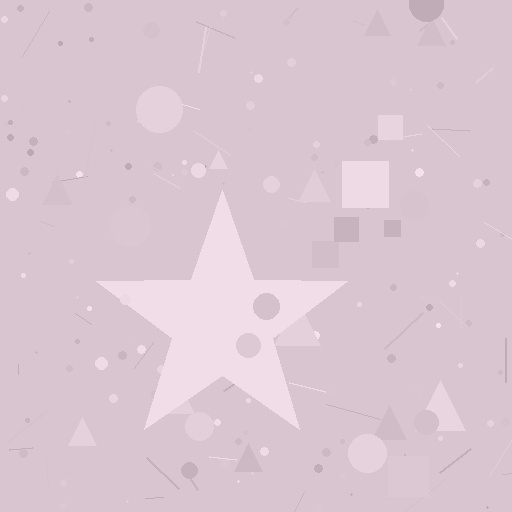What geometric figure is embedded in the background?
A star is embedded in the background.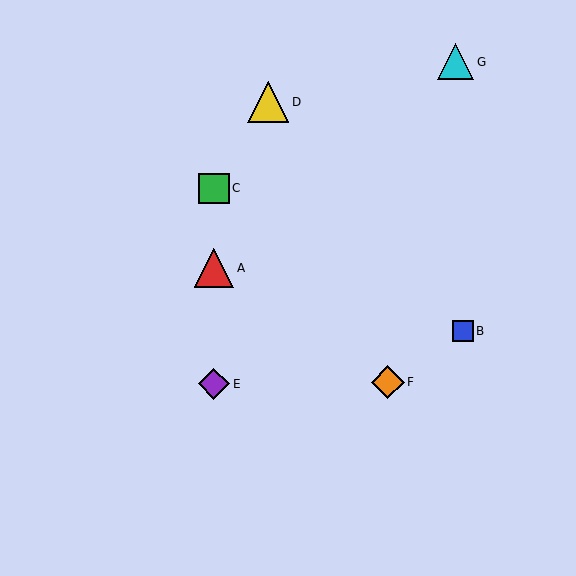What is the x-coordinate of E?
Object E is at x≈214.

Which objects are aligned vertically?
Objects A, C, E are aligned vertically.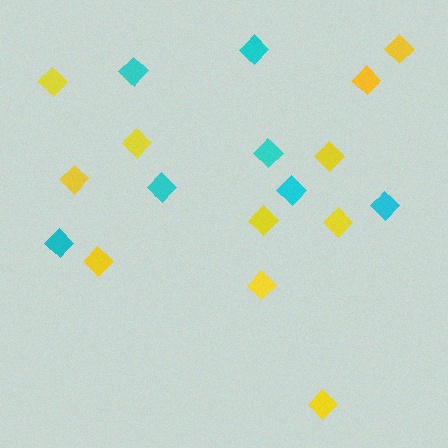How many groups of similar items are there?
There are 2 groups: one group of cyan diamonds (7) and one group of yellow diamonds (11).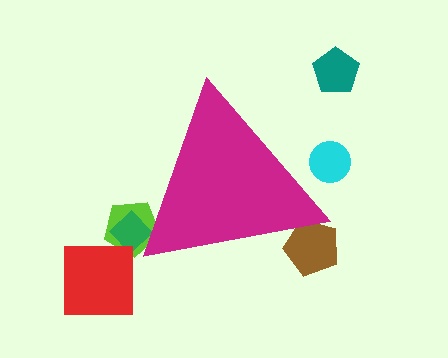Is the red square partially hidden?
No, the red square is fully visible.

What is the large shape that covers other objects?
A magenta triangle.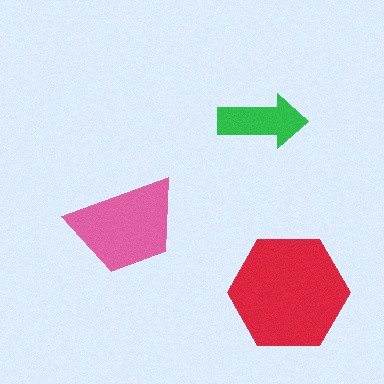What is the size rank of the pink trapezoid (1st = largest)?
2nd.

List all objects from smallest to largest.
The green arrow, the pink trapezoid, the red hexagon.